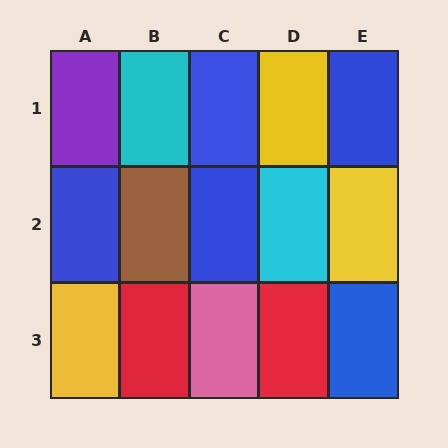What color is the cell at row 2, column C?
Blue.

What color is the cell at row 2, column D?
Cyan.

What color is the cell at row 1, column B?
Cyan.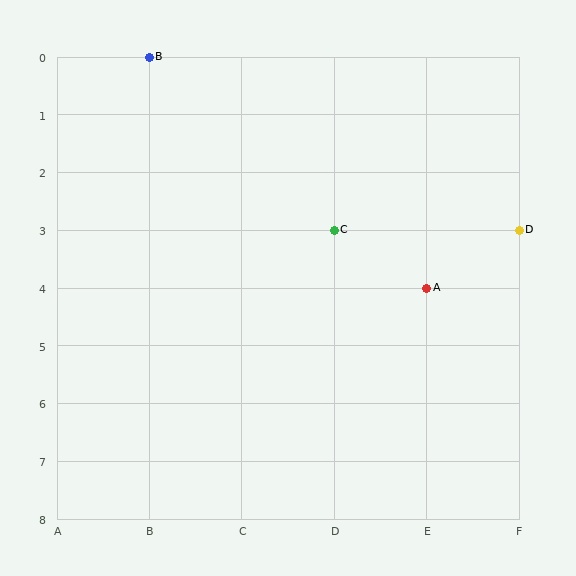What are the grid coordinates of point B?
Point B is at grid coordinates (B, 0).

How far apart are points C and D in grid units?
Points C and D are 2 columns apart.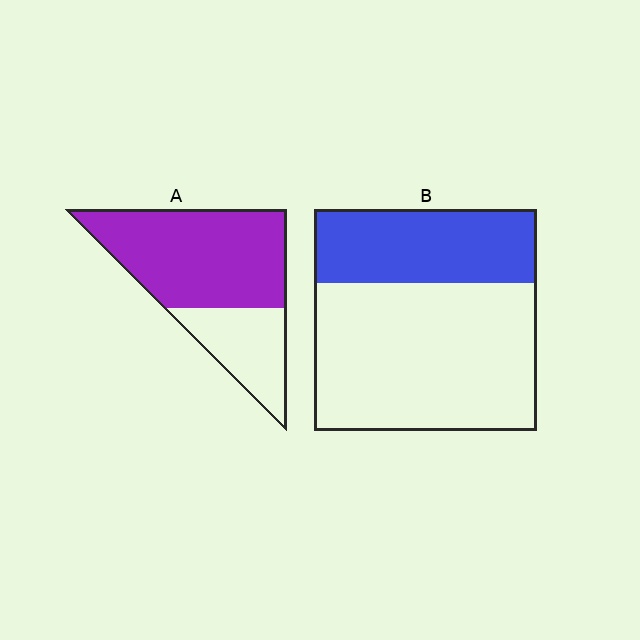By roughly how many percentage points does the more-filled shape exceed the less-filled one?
By roughly 35 percentage points (A over B).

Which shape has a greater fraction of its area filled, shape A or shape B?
Shape A.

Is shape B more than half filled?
No.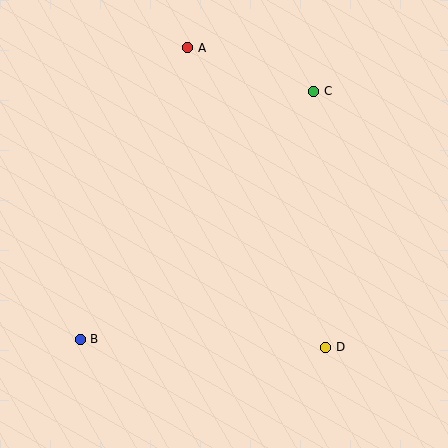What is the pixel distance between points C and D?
The distance between C and D is 256 pixels.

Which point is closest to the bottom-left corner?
Point B is closest to the bottom-left corner.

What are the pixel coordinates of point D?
Point D is at (326, 347).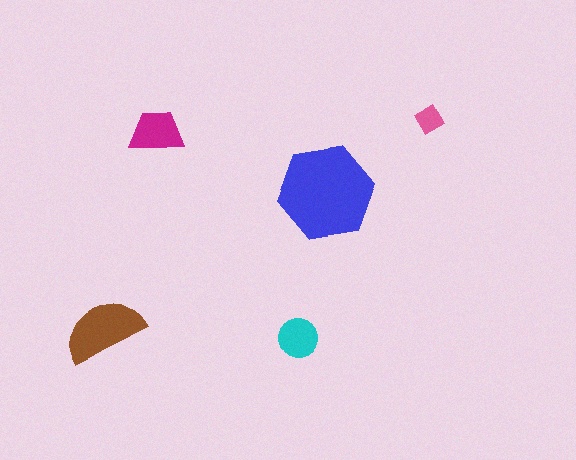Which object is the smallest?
The pink diamond.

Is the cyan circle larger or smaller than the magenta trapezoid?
Smaller.